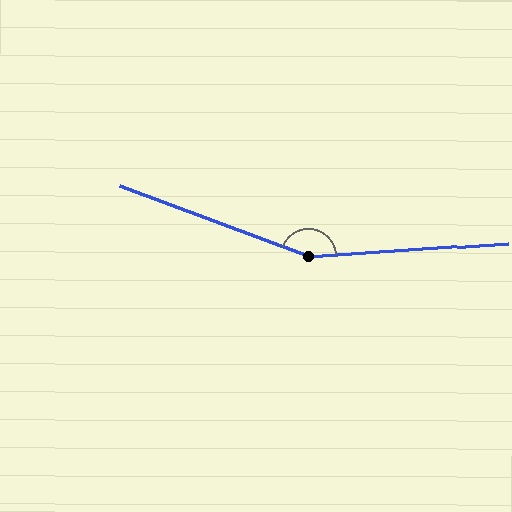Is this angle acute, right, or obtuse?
It is obtuse.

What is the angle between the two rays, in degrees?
Approximately 156 degrees.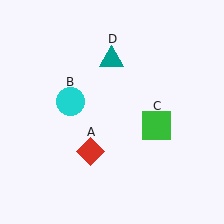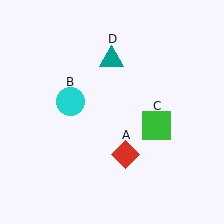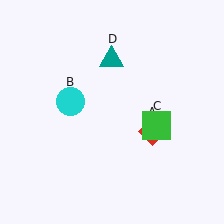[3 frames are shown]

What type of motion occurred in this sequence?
The red diamond (object A) rotated counterclockwise around the center of the scene.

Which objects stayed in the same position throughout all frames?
Cyan circle (object B) and green square (object C) and teal triangle (object D) remained stationary.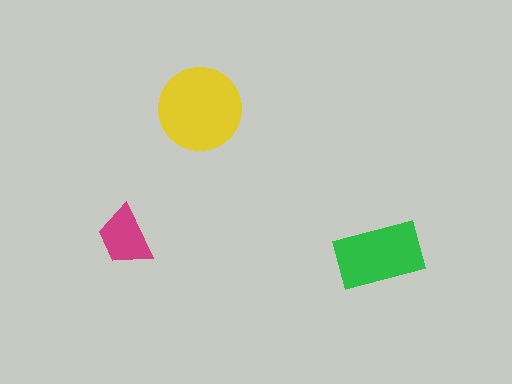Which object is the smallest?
The magenta trapezoid.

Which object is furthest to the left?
The magenta trapezoid is leftmost.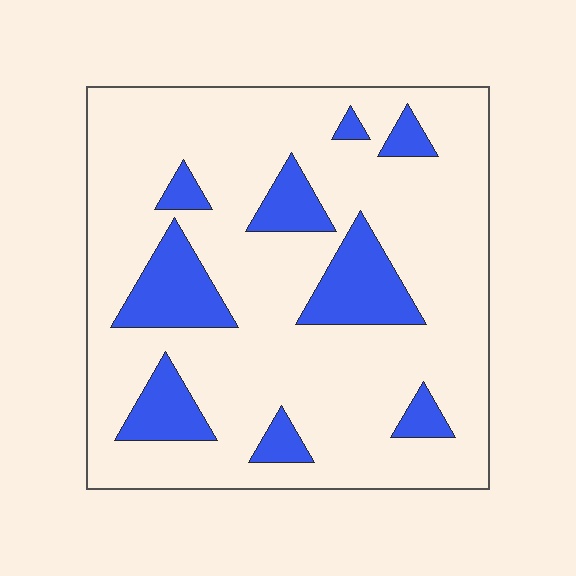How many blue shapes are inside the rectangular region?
9.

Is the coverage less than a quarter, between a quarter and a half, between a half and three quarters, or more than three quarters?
Less than a quarter.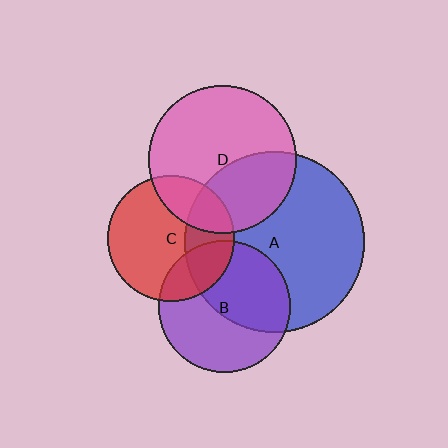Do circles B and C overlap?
Yes.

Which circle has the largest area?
Circle A (blue).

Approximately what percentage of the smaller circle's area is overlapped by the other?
Approximately 25%.